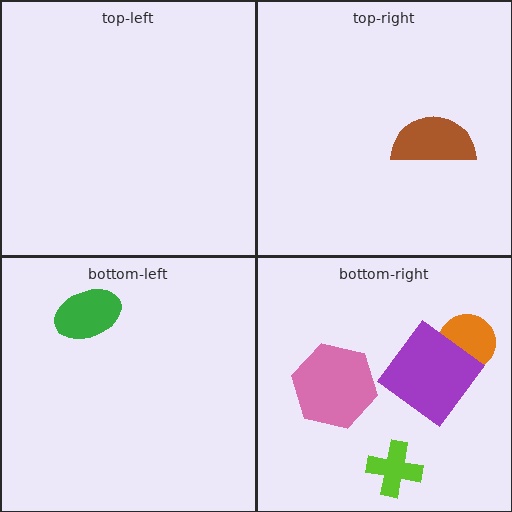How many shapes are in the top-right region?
1.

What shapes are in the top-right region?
The brown semicircle.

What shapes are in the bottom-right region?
The orange circle, the pink hexagon, the purple diamond, the lime cross.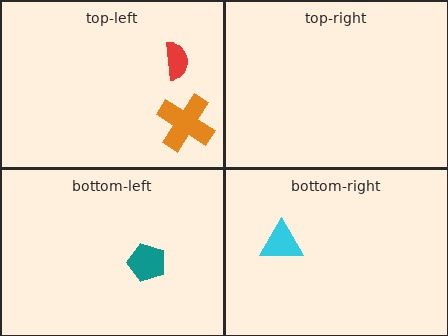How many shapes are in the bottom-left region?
1.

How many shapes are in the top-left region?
2.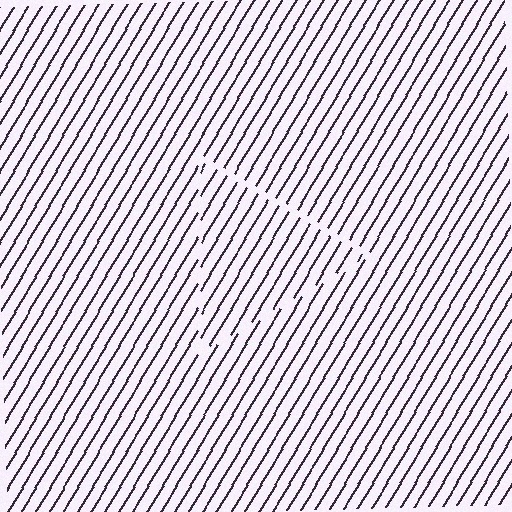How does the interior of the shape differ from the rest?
The interior of the shape contains the same grating, shifted by half a period — the contour is defined by the phase discontinuity where line-ends from the inner and outer gratings abut.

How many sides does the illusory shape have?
3 sides — the line-ends trace a triangle.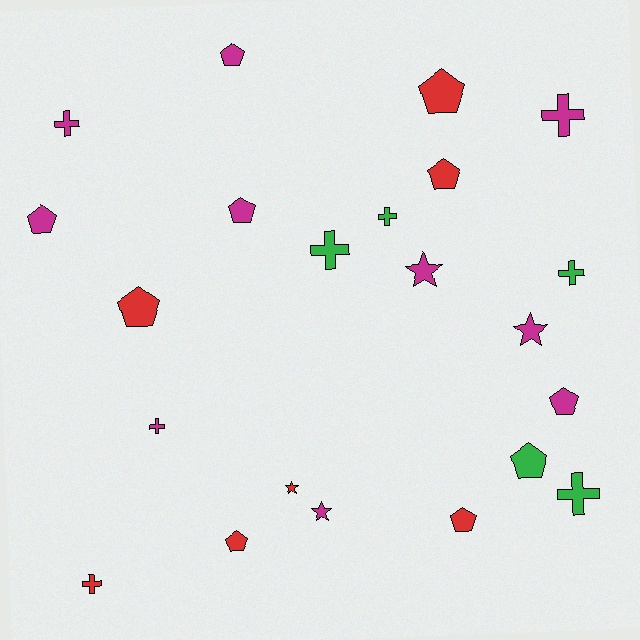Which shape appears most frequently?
Pentagon, with 10 objects.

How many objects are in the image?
There are 22 objects.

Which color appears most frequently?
Magenta, with 10 objects.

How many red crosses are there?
There is 1 red cross.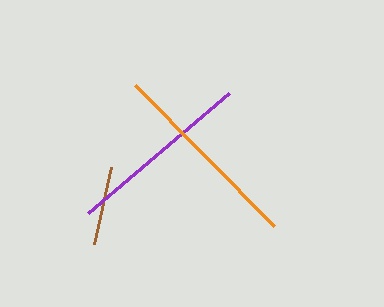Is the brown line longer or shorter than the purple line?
The purple line is longer than the brown line.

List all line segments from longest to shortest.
From longest to shortest: orange, purple, brown.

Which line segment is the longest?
The orange line is the longest at approximately 198 pixels.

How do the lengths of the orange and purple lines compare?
The orange and purple lines are approximately the same length.